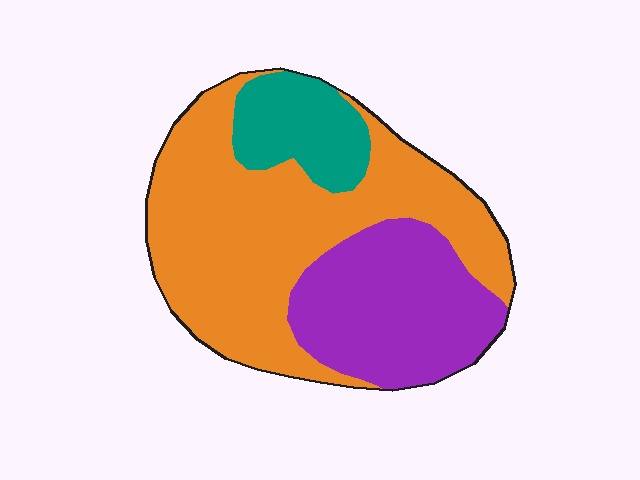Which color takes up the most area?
Orange, at roughly 55%.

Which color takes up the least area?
Teal, at roughly 15%.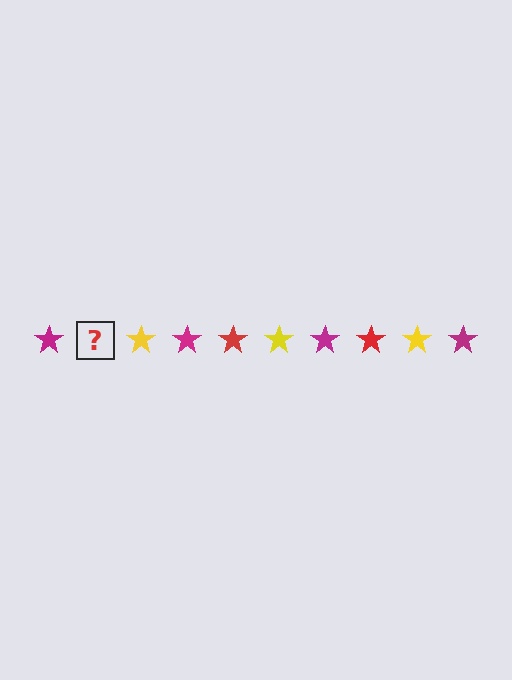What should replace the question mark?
The question mark should be replaced with a red star.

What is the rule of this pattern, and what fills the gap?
The rule is that the pattern cycles through magenta, red, yellow stars. The gap should be filled with a red star.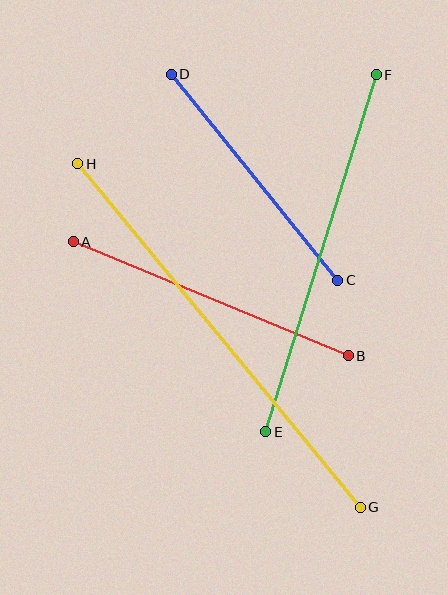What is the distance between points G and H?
The distance is approximately 445 pixels.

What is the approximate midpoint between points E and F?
The midpoint is at approximately (321, 253) pixels.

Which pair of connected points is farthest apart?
Points G and H are farthest apart.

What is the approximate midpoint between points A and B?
The midpoint is at approximately (211, 299) pixels.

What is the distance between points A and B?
The distance is approximately 298 pixels.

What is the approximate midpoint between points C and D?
The midpoint is at approximately (255, 177) pixels.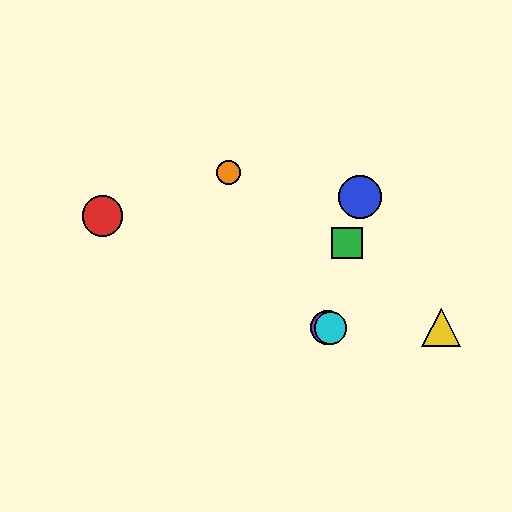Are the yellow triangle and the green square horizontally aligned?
No, the yellow triangle is at y≈328 and the green square is at y≈243.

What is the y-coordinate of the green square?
The green square is at y≈243.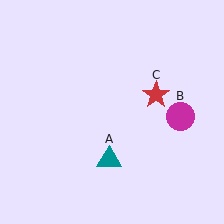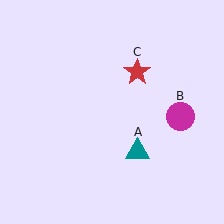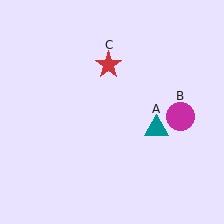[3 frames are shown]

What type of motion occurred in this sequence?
The teal triangle (object A), red star (object C) rotated counterclockwise around the center of the scene.